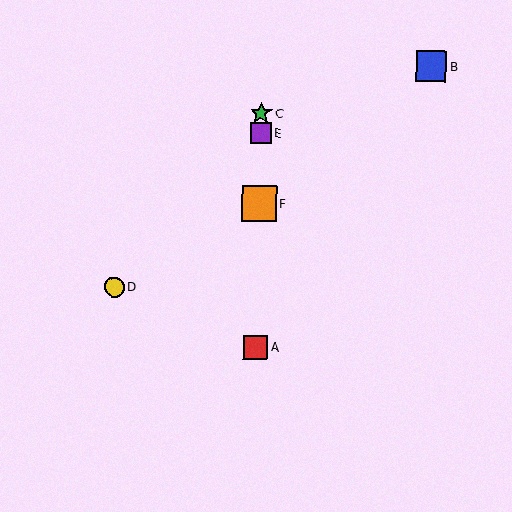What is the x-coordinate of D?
Object D is at x≈114.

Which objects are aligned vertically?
Objects A, C, E, F are aligned vertically.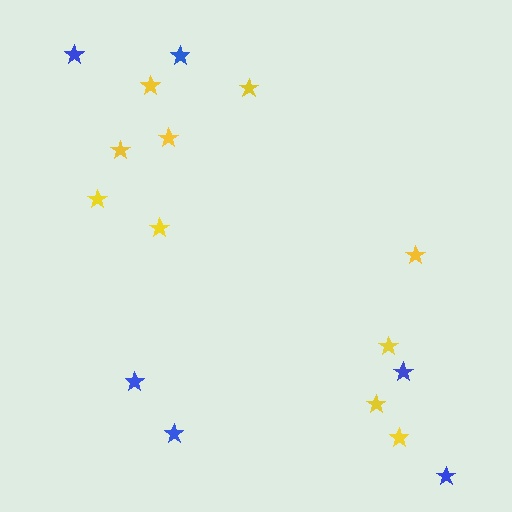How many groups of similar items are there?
There are 2 groups: one group of yellow stars (10) and one group of blue stars (6).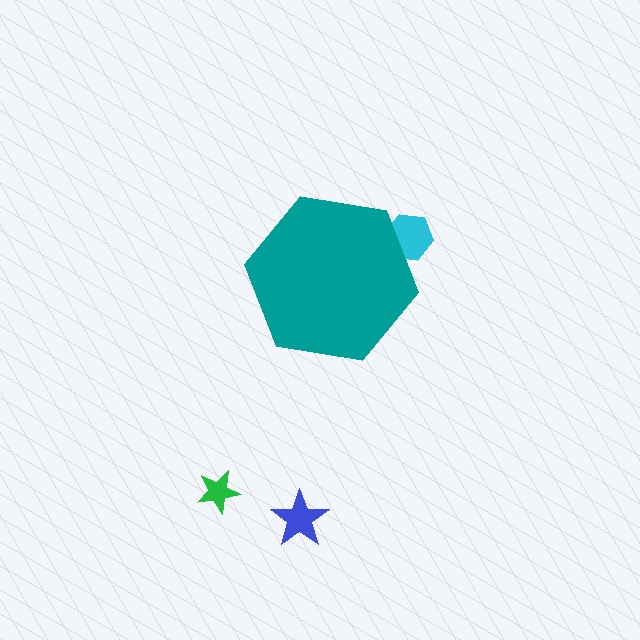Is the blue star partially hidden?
No, the blue star is fully visible.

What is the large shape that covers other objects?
A teal hexagon.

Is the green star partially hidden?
No, the green star is fully visible.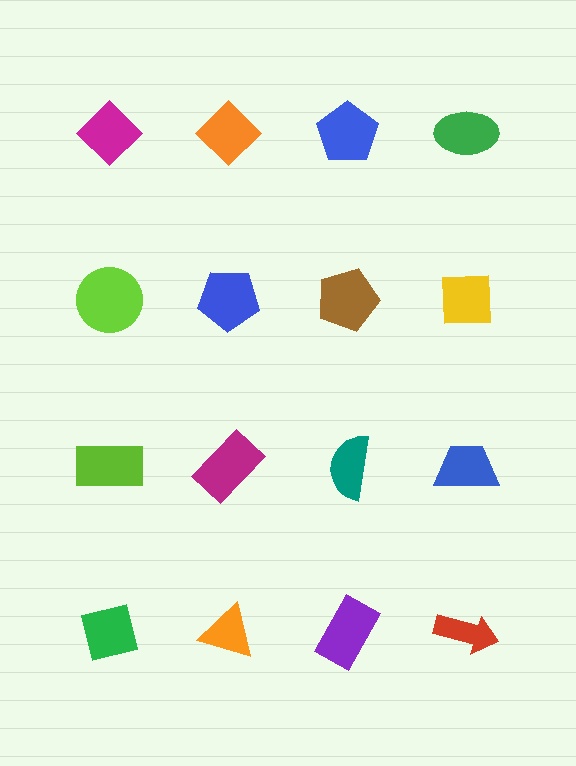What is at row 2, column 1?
A lime circle.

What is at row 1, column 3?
A blue pentagon.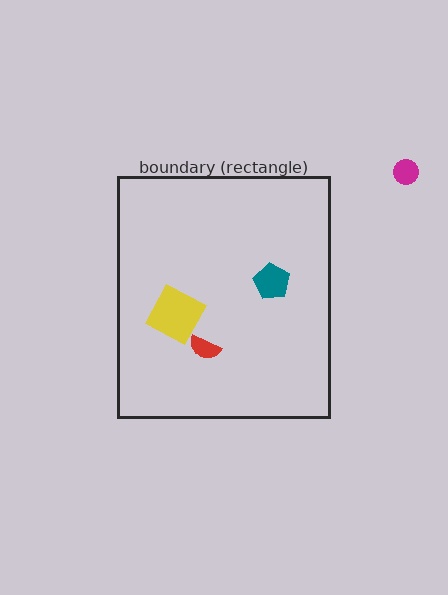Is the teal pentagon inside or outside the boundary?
Inside.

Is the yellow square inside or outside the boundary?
Inside.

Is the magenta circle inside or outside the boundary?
Outside.